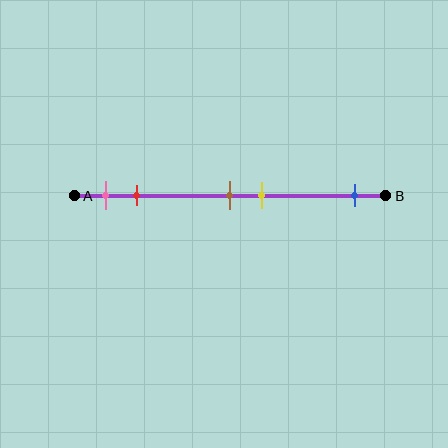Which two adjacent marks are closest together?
The brown and yellow marks are the closest adjacent pair.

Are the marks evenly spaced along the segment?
No, the marks are not evenly spaced.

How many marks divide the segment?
There are 5 marks dividing the segment.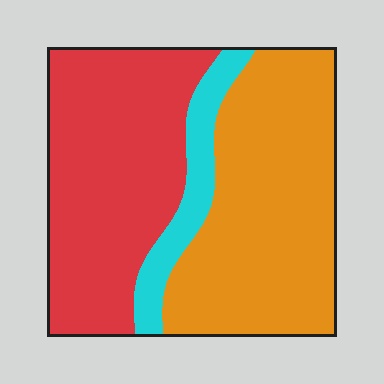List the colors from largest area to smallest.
From largest to smallest: orange, red, cyan.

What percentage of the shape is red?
Red covers around 45% of the shape.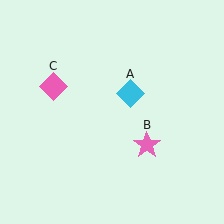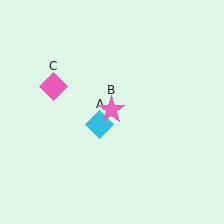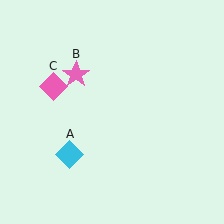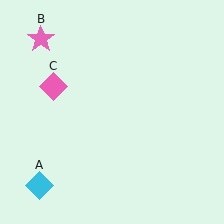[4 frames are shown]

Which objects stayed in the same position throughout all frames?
Pink diamond (object C) remained stationary.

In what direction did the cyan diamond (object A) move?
The cyan diamond (object A) moved down and to the left.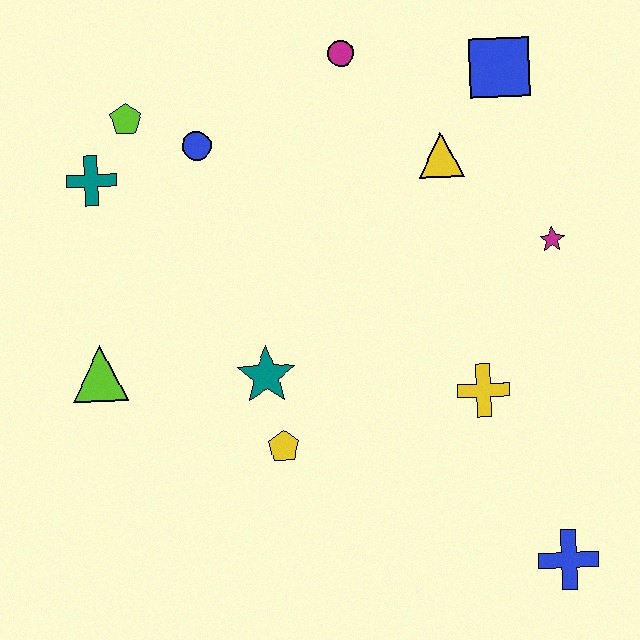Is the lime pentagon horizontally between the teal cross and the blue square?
Yes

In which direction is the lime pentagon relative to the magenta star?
The lime pentagon is to the left of the magenta star.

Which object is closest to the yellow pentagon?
The teal star is closest to the yellow pentagon.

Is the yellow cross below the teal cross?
Yes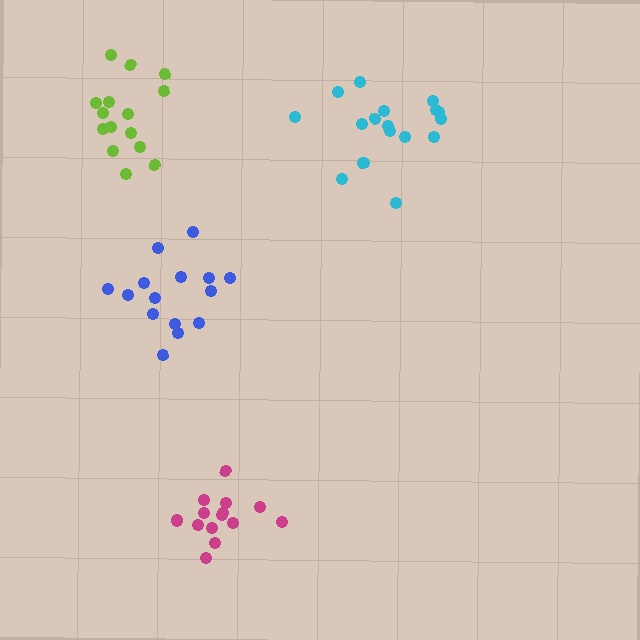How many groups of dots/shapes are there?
There are 4 groups.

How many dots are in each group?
Group 1: 15 dots, Group 2: 15 dots, Group 3: 15 dots, Group 4: 17 dots (62 total).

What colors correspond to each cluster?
The clusters are colored: magenta, blue, lime, cyan.